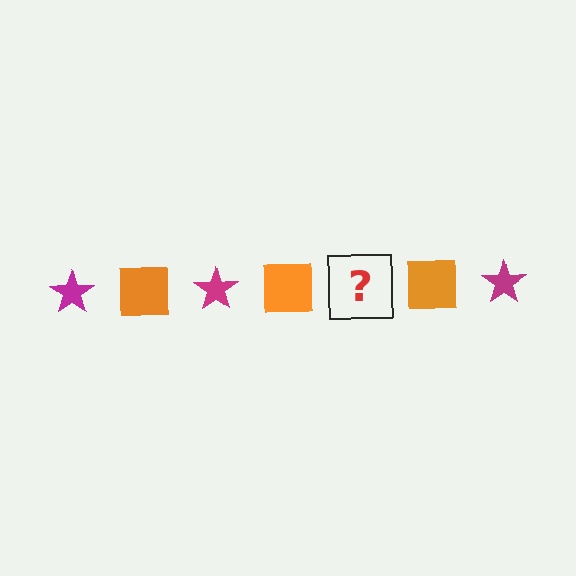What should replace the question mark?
The question mark should be replaced with a magenta star.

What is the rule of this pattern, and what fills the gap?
The rule is that the pattern alternates between magenta star and orange square. The gap should be filled with a magenta star.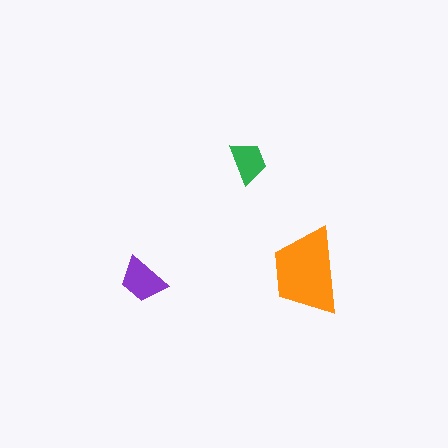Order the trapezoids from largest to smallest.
the orange one, the purple one, the green one.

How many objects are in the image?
There are 3 objects in the image.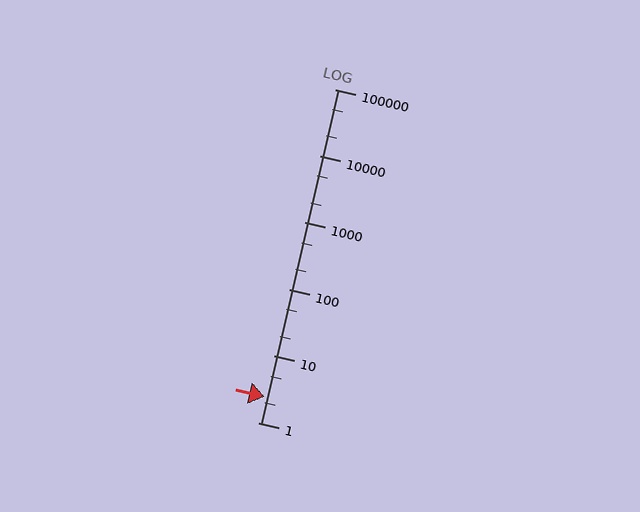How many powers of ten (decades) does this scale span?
The scale spans 5 decades, from 1 to 100000.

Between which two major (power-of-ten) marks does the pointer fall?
The pointer is between 1 and 10.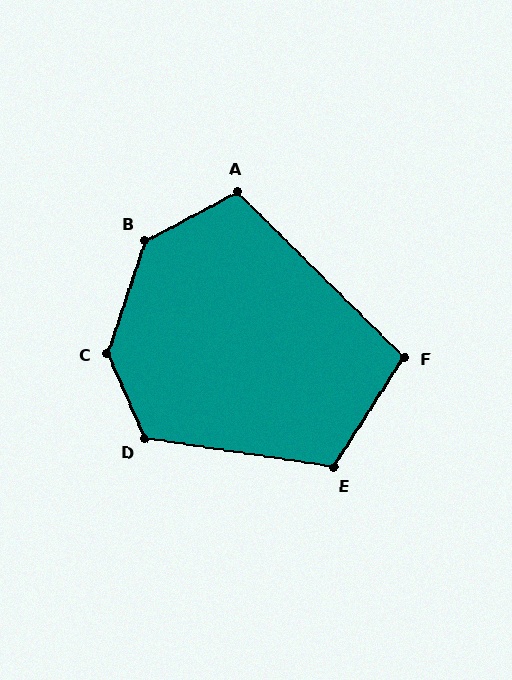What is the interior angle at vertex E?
Approximately 114 degrees (obtuse).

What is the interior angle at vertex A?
Approximately 108 degrees (obtuse).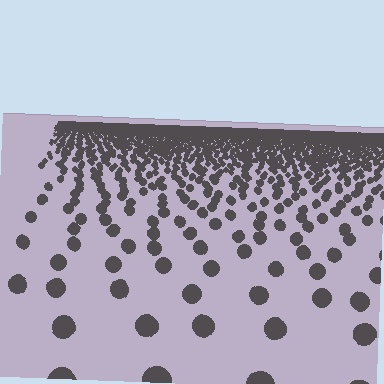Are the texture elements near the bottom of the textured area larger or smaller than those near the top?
Larger. Near the bottom, elements are closer to the viewer and appear at a bigger on-screen size.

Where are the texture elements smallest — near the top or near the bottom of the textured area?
Near the top.